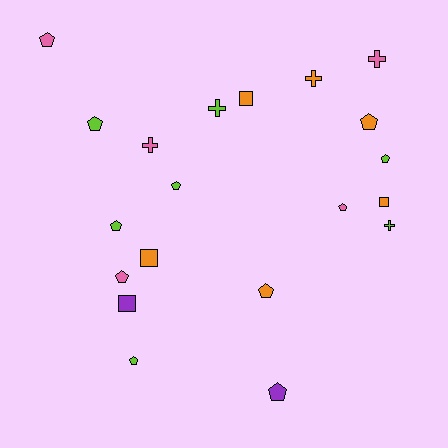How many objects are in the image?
There are 20 objects.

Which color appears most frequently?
Lime, with 7 objects.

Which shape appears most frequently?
Pentagon, with 11 objects.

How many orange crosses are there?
There is 1 orange cross.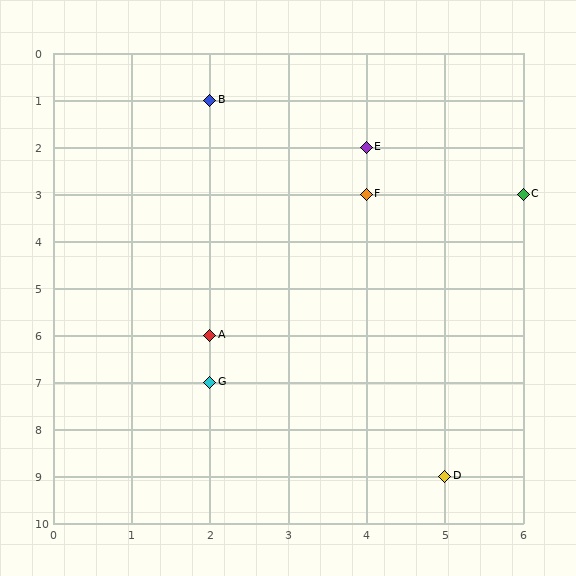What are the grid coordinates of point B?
Point B is at grid coordinates (2, 1).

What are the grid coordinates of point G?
Point G is at grid coordinates (2, 7).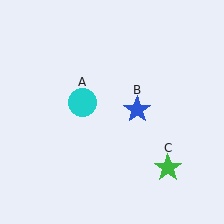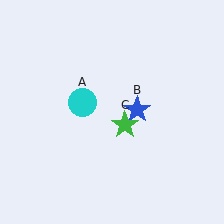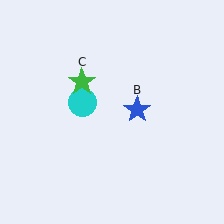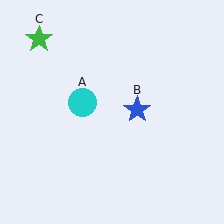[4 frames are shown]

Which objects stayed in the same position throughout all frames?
Cyan circle (object A) and blue star (object B) remained stationary.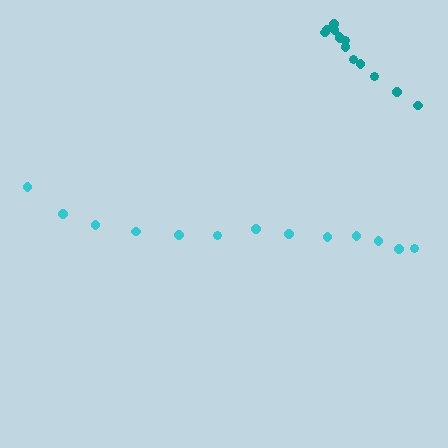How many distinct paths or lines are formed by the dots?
There are 2 distinct paths.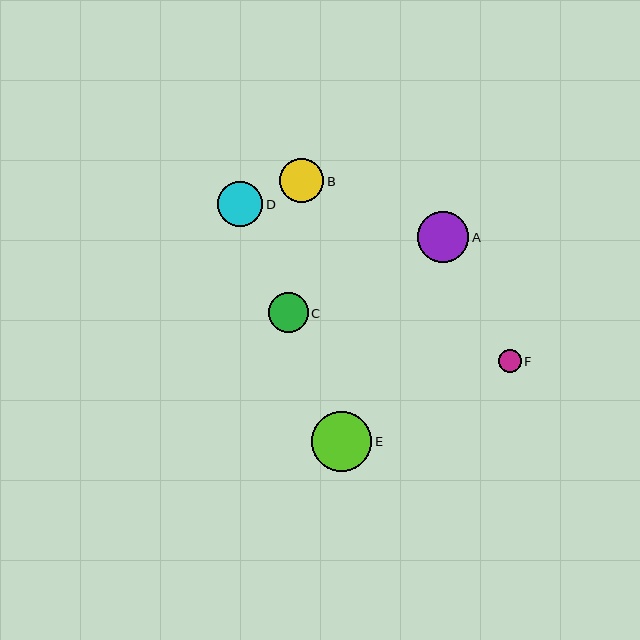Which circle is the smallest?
Circle F is the smallest with a size of approximately 23 pixels.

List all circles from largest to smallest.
From largest to smallest: E, A, D, B, C, F.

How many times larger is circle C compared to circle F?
Circle C is approximately 1.8 times the size of circle F.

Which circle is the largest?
Circle E is the largest with a size of approximately 60 pixels.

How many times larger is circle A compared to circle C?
Circle A is approximately 1.3 times the size of circle C.